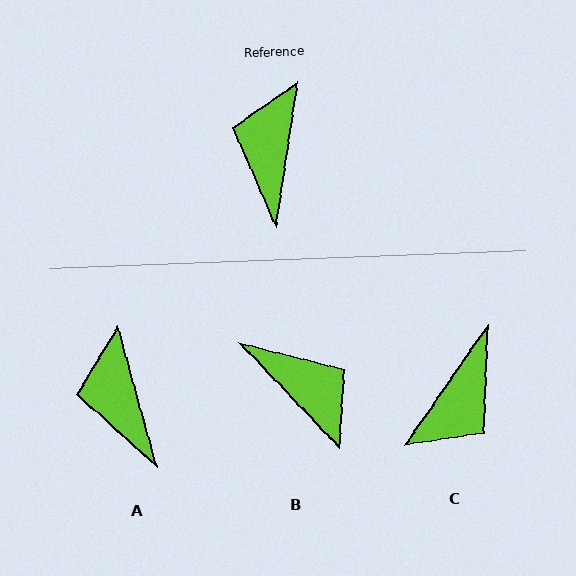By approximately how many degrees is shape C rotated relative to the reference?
Approximately 154 degrees counter-clockwise.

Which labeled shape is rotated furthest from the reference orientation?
C, about 154 degrees away.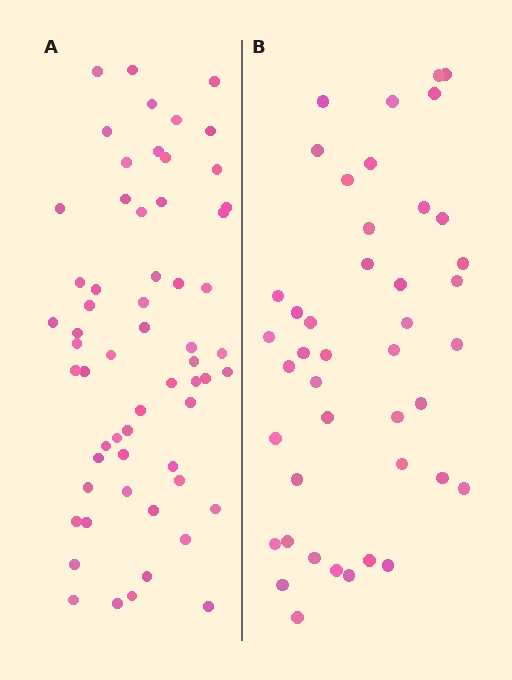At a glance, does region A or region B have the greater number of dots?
Region A (the left region) has more dots.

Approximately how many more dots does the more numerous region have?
Region A has approximately 15 more dots than region B.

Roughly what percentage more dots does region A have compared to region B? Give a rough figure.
About 40% more.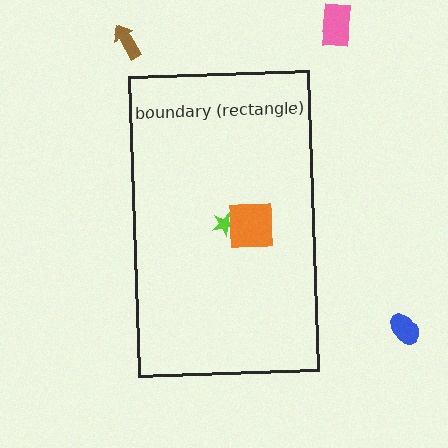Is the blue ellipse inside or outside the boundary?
Outside.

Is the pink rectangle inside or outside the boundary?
Outside.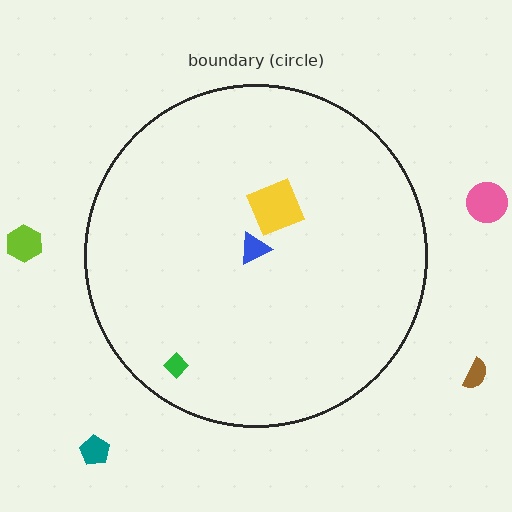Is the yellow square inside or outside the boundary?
Inside.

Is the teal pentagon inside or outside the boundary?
Outside.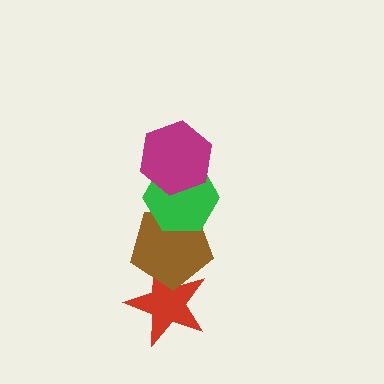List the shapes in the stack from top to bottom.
From top to bottom: the magenta hexagon, the green hexagon, the brown pentagon, the red star.